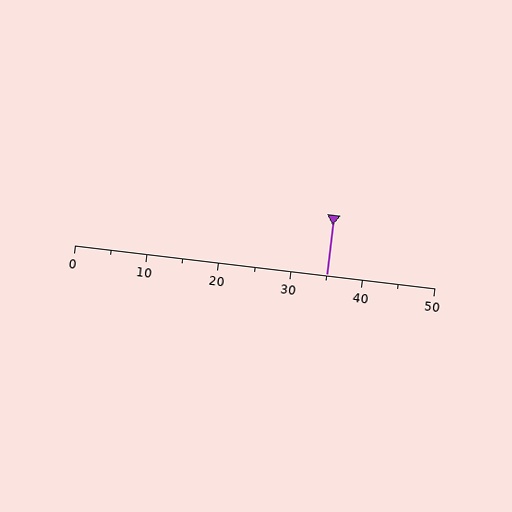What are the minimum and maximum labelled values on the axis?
The axis runs from 0 to 50.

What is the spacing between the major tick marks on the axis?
The major ticks are spaced 10 apart.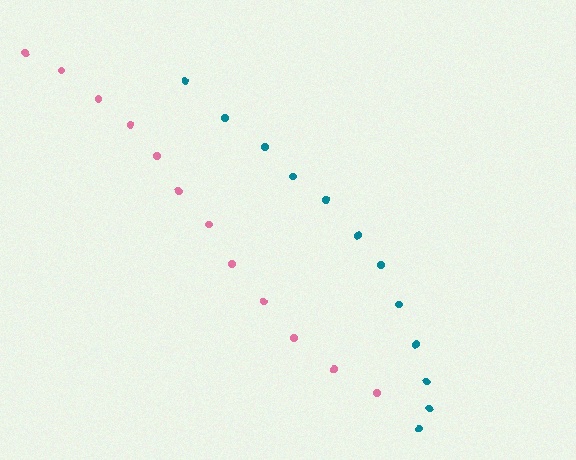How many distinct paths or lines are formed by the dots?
There are 2 distinct paths.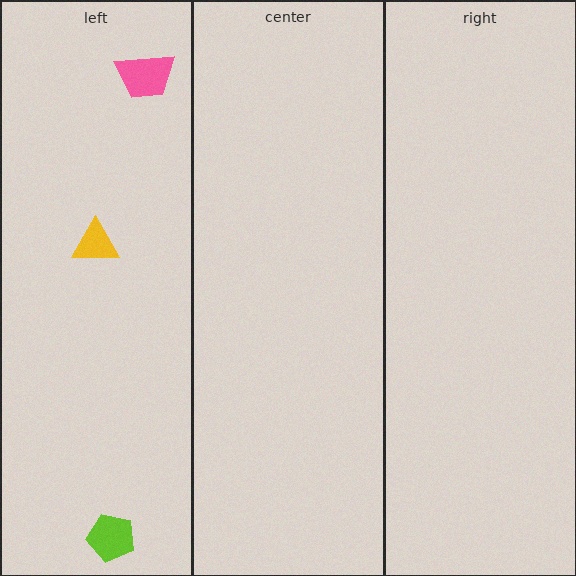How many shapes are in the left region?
3.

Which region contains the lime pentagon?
The left region.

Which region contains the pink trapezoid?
The left region.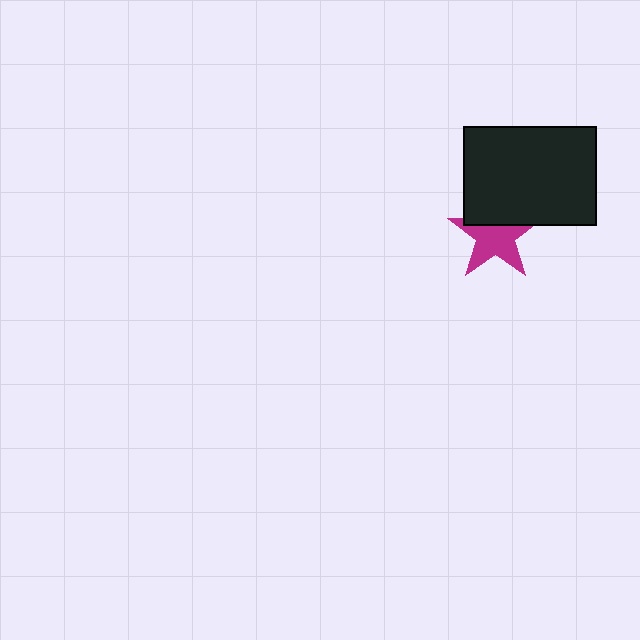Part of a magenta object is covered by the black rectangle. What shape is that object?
It is a star.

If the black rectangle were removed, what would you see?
You would see the complete magenta star.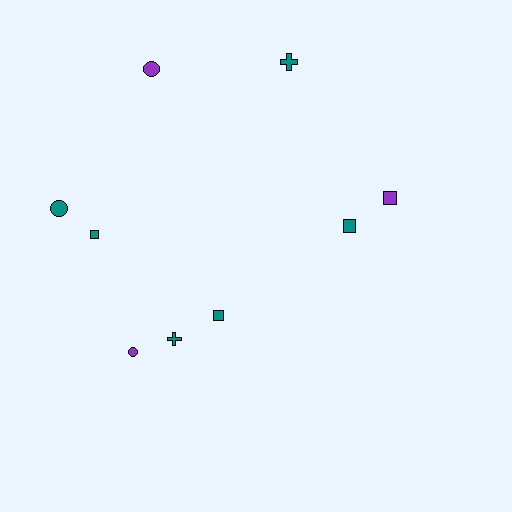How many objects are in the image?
There are 9 objects.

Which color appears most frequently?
Teal, with 6 objects.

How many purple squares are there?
There is 1 purple square.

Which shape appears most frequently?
Square, with 4 objects.